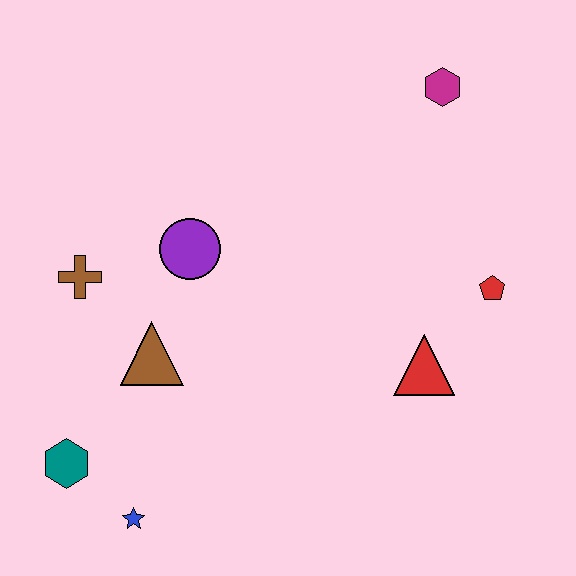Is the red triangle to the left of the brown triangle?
No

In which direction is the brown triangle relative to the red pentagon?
The brown triangle is to the left of the red pentagon.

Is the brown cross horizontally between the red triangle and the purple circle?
No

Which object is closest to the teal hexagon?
The blue star is closest to the teal hexagon.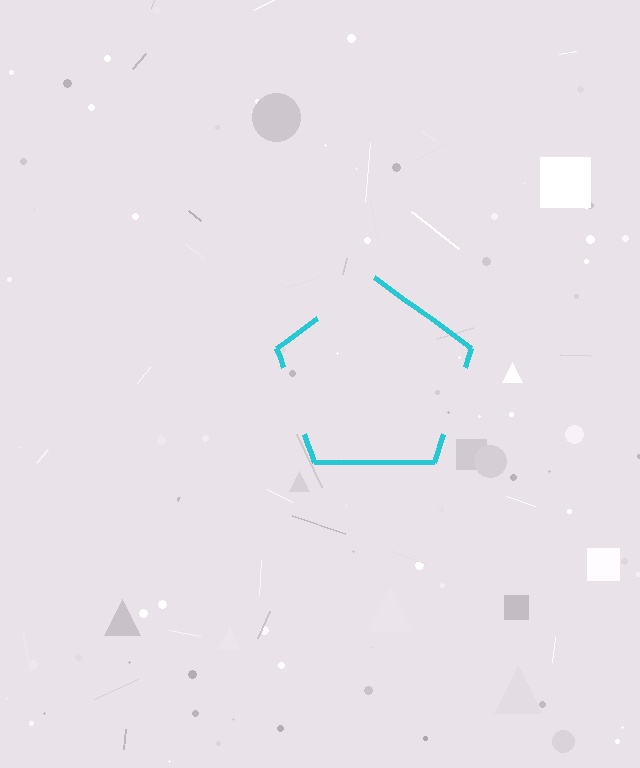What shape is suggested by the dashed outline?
The dashed outline suggests a pentagon.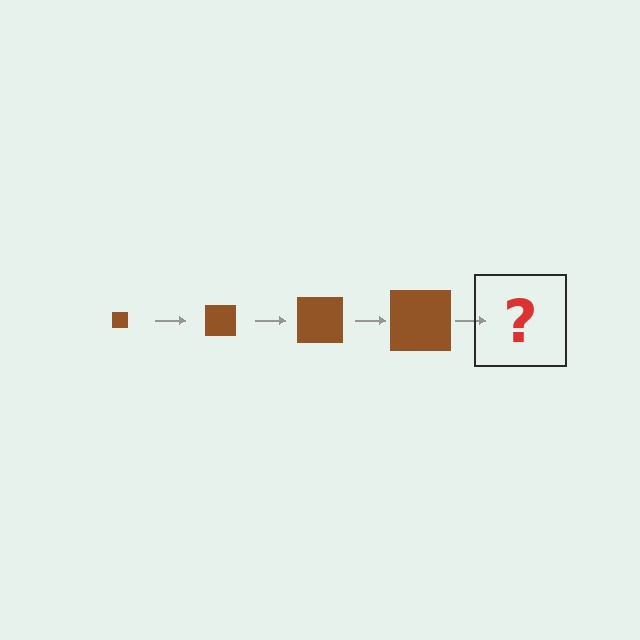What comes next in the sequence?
The next element should be a brown square, larger than the previous one.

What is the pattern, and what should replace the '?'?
The pattern is that the square gets progressively larger each step. The '?' should be a brown square, larger than the previous one.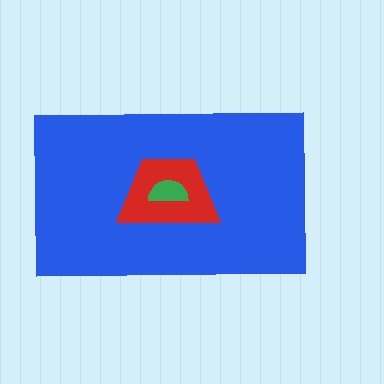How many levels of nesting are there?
3.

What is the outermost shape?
The blue rectangle.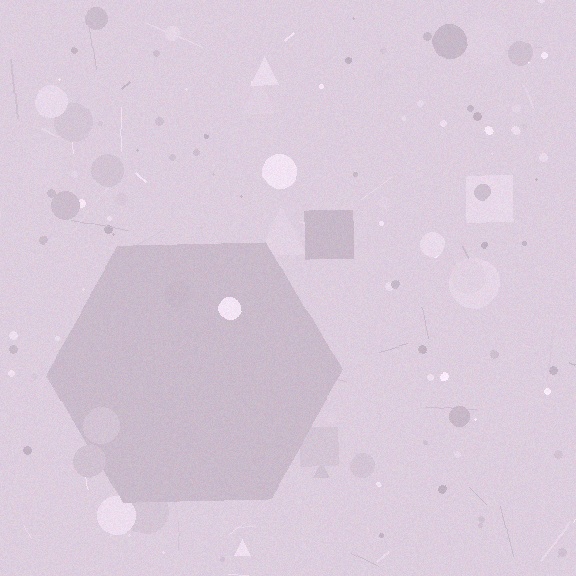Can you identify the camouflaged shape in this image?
The camouflaged shape is a hexagon.